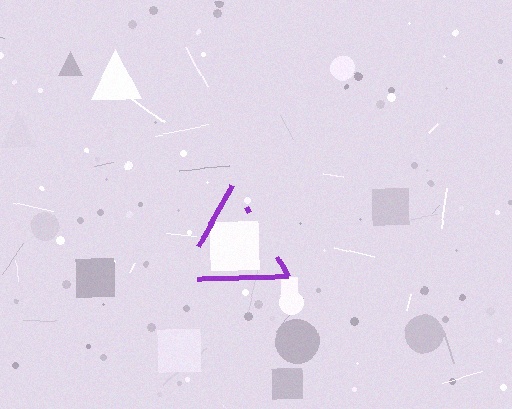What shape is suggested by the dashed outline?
The dashed outline suggests a triangle.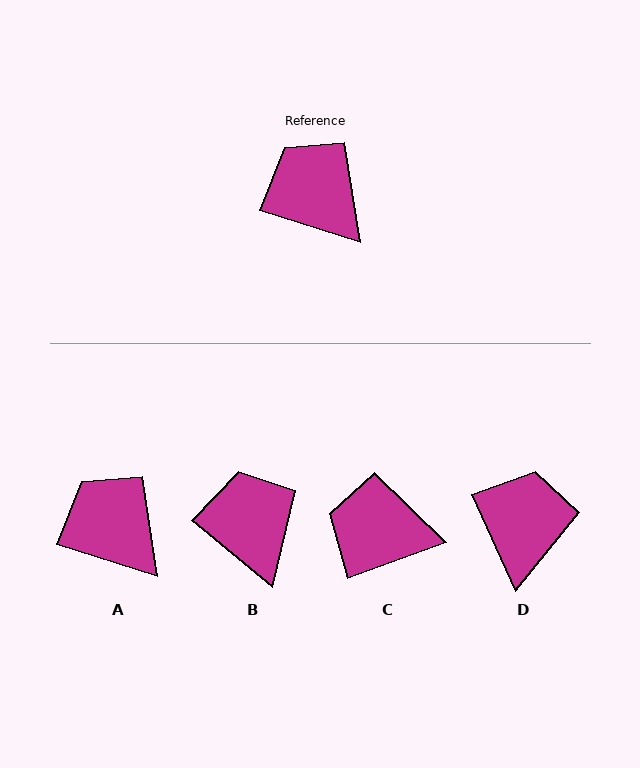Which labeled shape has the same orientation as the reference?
A.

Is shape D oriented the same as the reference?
No, it is off by about 48 degrees.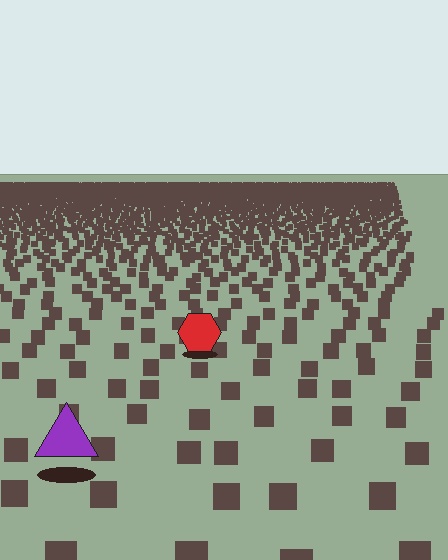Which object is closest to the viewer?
The purple triangle is closest. The texture marks near it are larger and more spread out.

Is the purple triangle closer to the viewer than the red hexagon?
Yes. The purple triangle is closer — you can tell from the texture gradient: the ground texture is coarser near it.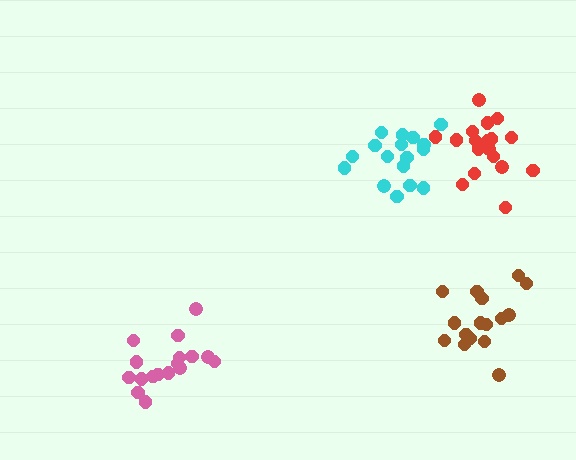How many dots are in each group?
Group 1: 17 dots, Group 2: 18 dots, Group 3: 16 dots, Group 4: 17 dots (68 total).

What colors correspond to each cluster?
The clusters are colored: pink, red, brown, cyan.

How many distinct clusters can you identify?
There are 4 distinct clusters.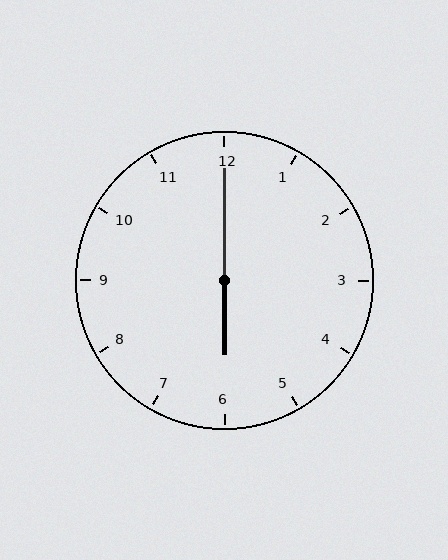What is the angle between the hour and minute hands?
Approximately 180 degrees.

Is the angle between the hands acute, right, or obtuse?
It is obtuse.